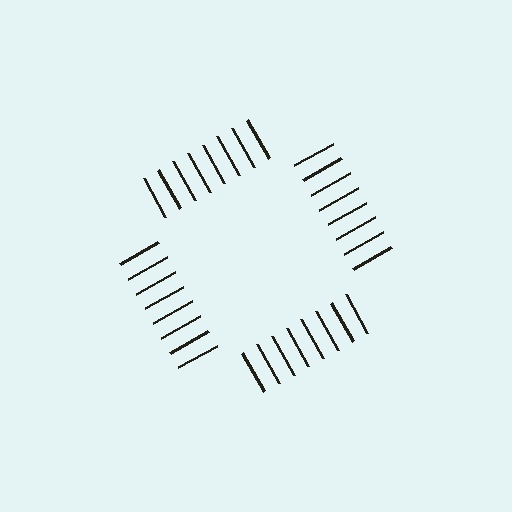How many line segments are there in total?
32 — 8 along each of the 4 edges.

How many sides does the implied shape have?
4 sides — the line-ends trace a square.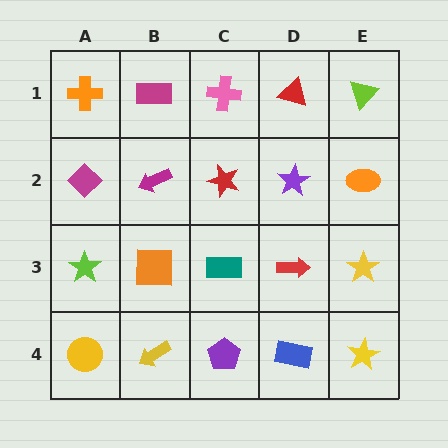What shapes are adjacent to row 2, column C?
A pink cross (row 1, column C), a teal rectangle (row 3, column C), a magenta arrow (row 2, column B), a purple star (row 2, column D).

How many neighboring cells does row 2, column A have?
3.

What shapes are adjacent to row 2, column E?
A lime triangle (row 1, column E), a yellow star (row 3, column E), a purple star (row 2, column D).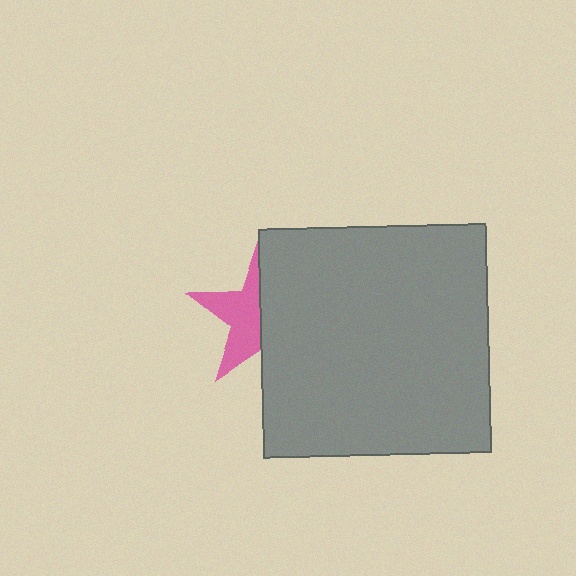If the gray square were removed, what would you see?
You would see the complete pink star.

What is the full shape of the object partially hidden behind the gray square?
The partially hidden object is a pink star.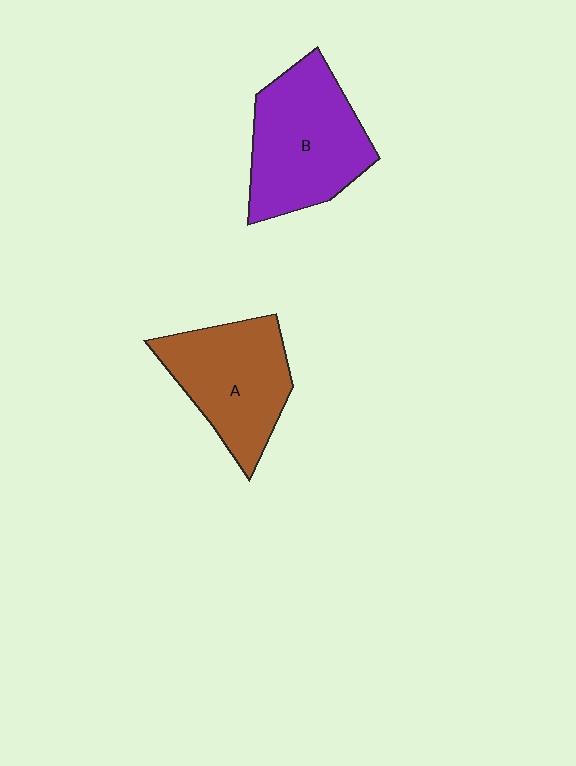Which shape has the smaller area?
Shape A (brown).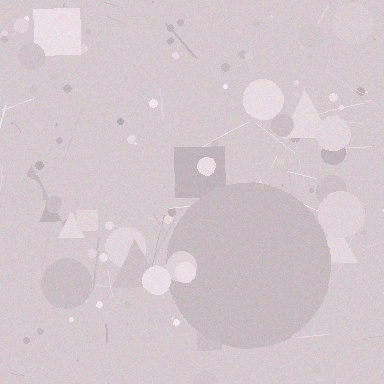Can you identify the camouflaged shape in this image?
The camouflaged shape is a circle.